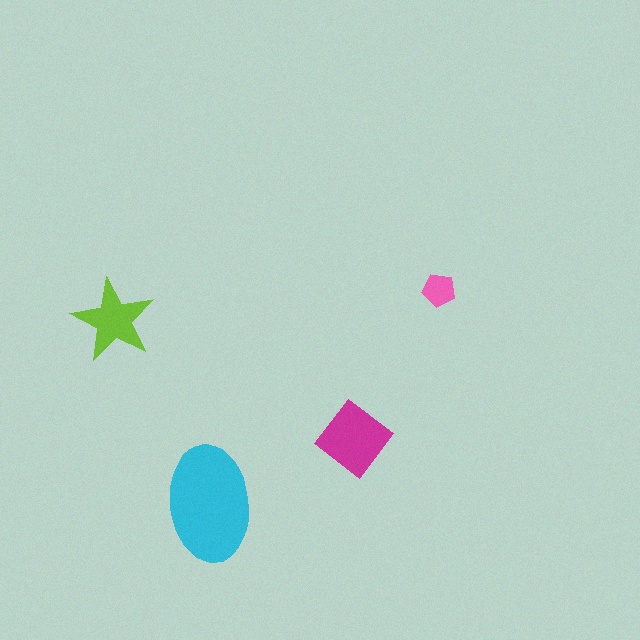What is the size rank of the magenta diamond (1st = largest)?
2nd.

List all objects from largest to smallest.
The cyan ellipse, the magenta diamond, the lime star, the pink pentagon.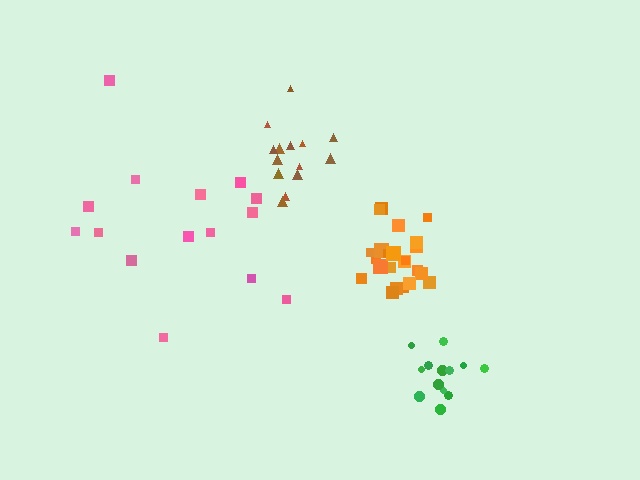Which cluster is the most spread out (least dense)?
Pink.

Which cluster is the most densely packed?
Orange.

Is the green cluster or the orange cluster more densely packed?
Orange.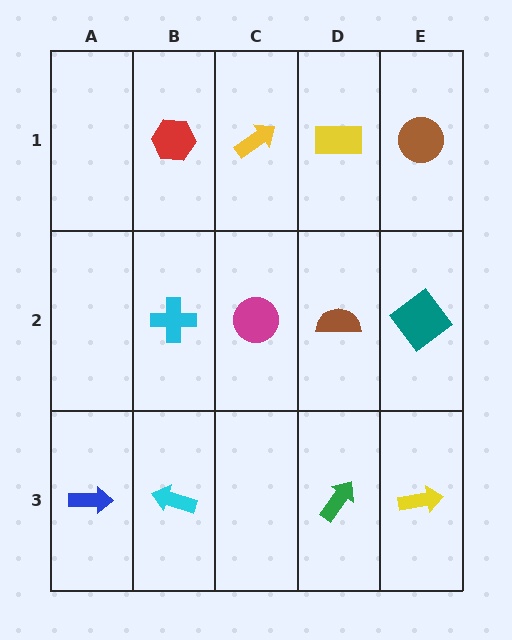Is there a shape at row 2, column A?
No, that cell is empty.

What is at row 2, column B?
A cyan cross.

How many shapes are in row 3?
4 shapes.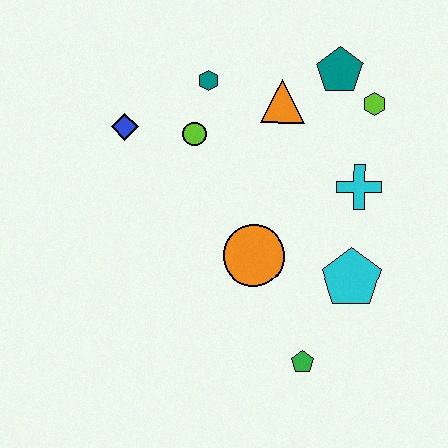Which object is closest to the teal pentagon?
The lime hexagon is closest to the teal pentagon.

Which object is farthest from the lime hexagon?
The green pentagon is farthest from the lime hexagon.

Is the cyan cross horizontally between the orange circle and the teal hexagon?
No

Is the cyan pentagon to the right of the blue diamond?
Yes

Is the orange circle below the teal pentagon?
Yes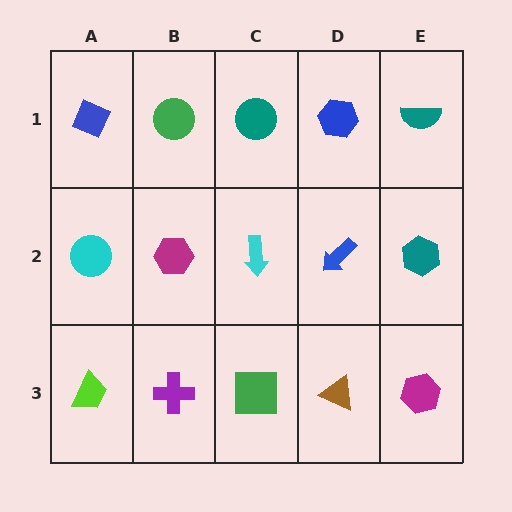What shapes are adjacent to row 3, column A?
A cyan circle (row 2, column A), a purple cross (row 3, column B).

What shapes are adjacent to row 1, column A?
A cyan circle (row 2, column A), a green circle (row 1, column B).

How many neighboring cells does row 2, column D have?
4.